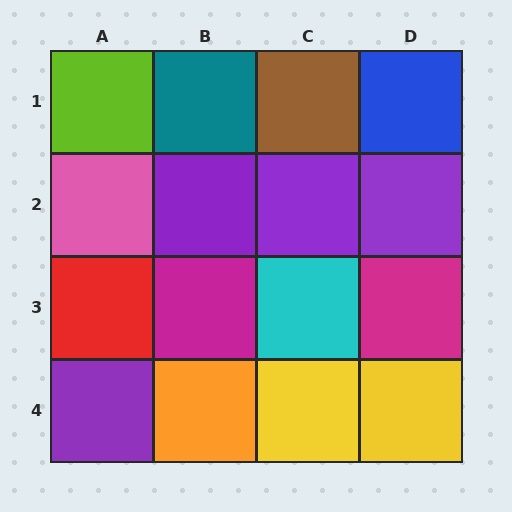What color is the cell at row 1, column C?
Brown.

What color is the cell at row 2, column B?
Purple.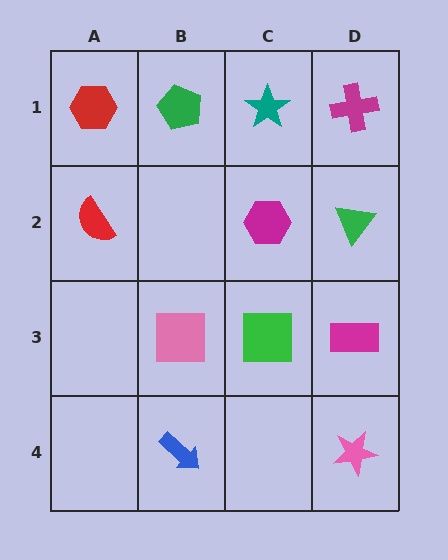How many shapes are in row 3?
3 shapes.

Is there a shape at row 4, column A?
No, that cell is empty.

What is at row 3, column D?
A magenta rectangle.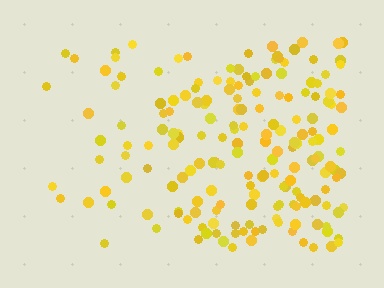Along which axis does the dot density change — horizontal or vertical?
Horizontal.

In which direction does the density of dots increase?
From left to right, with the right side densest.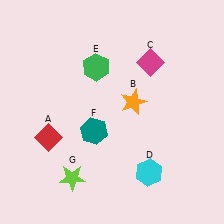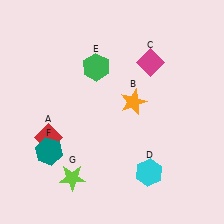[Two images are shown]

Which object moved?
The teal hexagon (F) moved left.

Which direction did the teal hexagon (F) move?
The teal hexagon (F) moved left.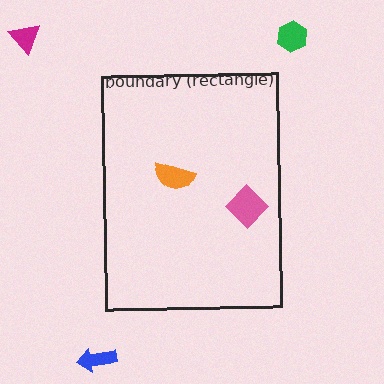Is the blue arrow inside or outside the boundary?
Outside.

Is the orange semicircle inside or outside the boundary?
Inside.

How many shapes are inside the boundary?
2 inside, 3 outside.